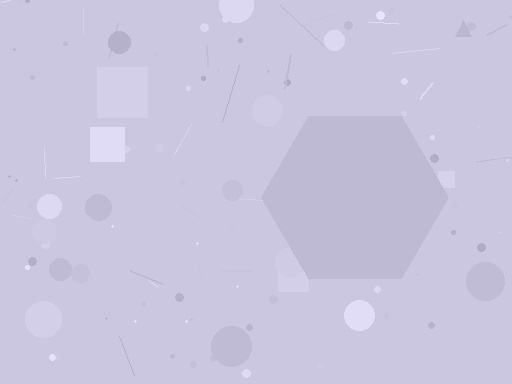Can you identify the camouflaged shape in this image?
The camouflaged shape is a hexagon.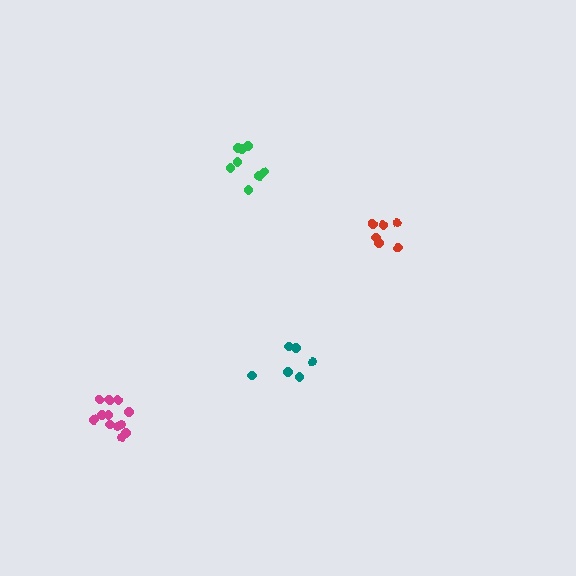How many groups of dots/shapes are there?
There are 4 groups.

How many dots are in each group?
Group 1: 12 dots, Group 2: 6 dots, Group 3: 8 dots, Group 4: 6 dots (32 total).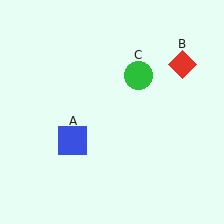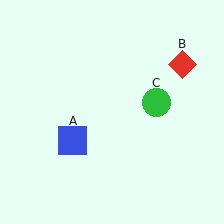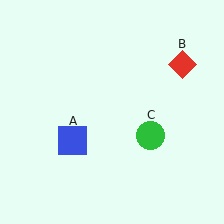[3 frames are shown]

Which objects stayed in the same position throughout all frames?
Blue square (object A) and red diamond (object B) remained stationary.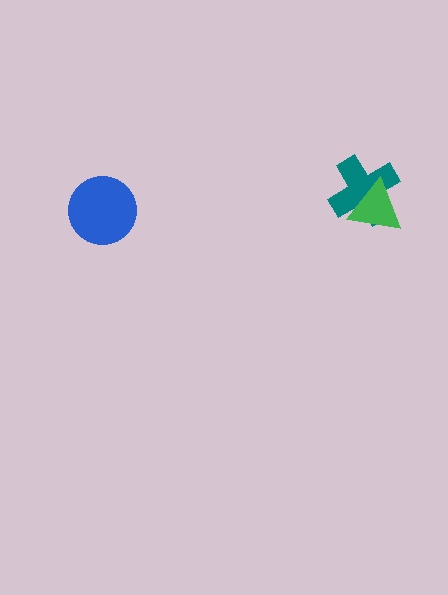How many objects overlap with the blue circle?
0 objects overlap with the blue circle.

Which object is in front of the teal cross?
The green triangle is in front of the teal cross.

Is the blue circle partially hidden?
No, no other shape covers it.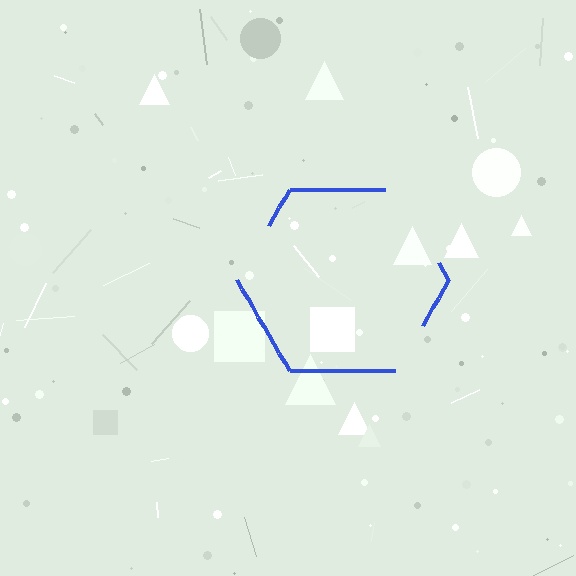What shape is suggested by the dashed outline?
The dashed outline suggests a hexagon.